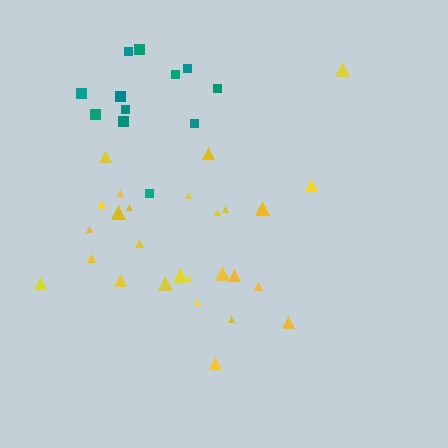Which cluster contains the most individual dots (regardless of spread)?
Yellow (27).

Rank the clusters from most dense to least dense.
yellow, teal.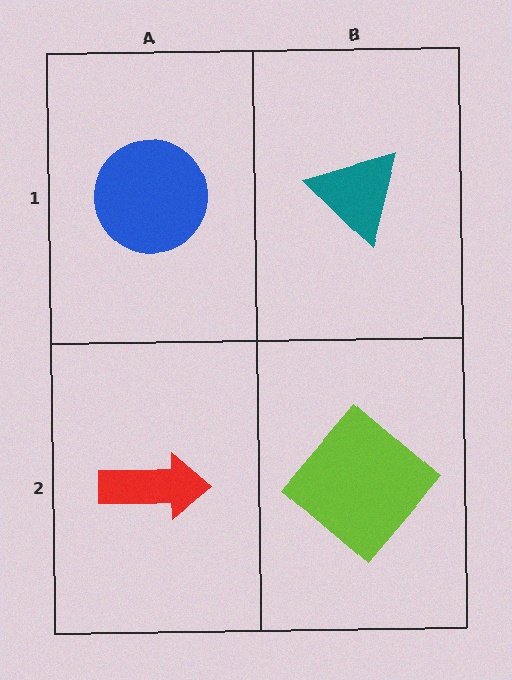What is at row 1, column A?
A blue circle.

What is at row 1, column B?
A teal triangle.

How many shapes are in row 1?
2 shapes.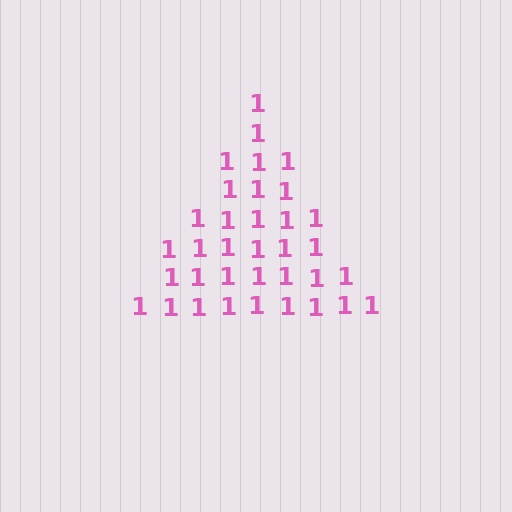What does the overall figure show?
The overall figure shows a triangle.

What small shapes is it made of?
It is made of small digit 1's.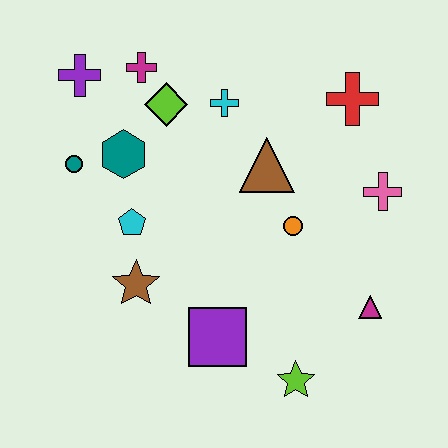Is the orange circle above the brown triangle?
No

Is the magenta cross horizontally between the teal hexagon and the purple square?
Yes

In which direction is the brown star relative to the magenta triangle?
The brown star is to the left of the magenta triangle.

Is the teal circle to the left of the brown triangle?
Yes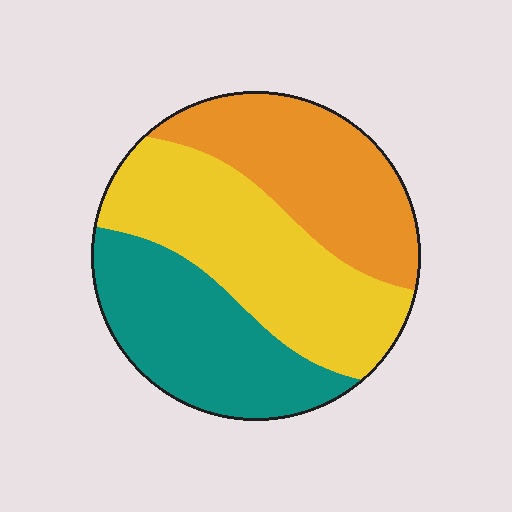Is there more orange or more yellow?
Yellow.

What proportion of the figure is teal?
Teal covers about 30% of the figure.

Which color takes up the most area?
Yellow, at roughly 40%.